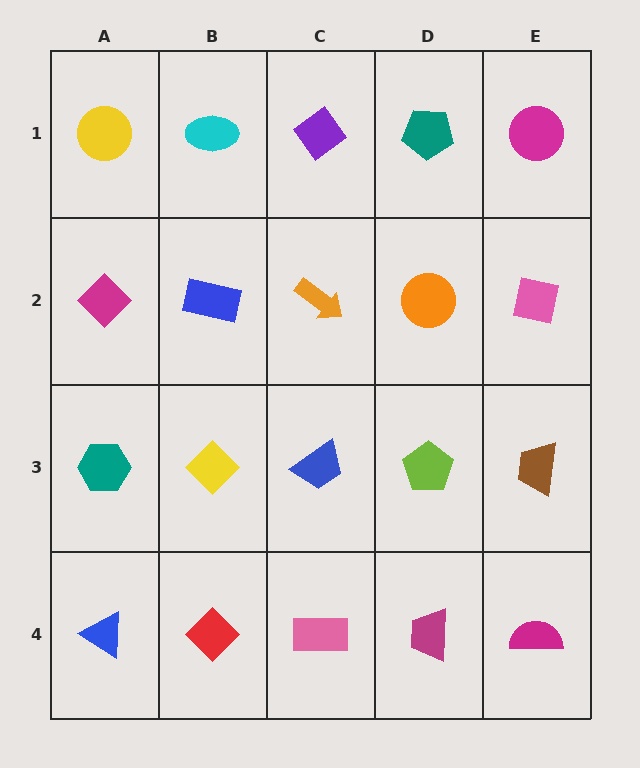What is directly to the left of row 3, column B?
A teal hexagon.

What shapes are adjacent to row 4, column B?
A yellow diamond (row 3, column B), a blue triangle (row 4, column A), a pink rectangle (row 4, column C).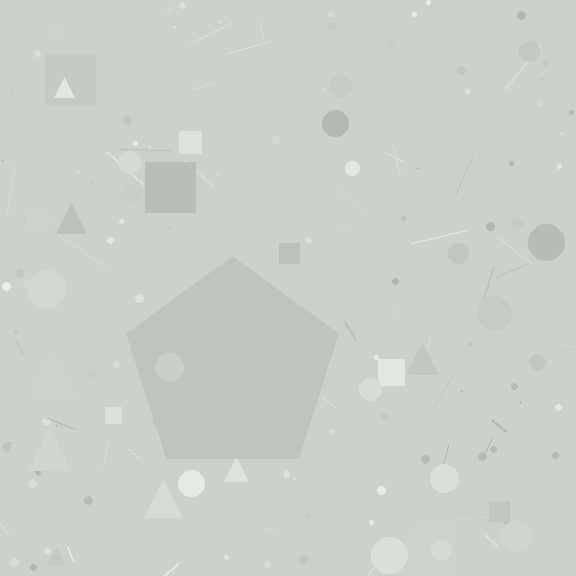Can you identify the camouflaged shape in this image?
The camouflaged shape is a pentagon.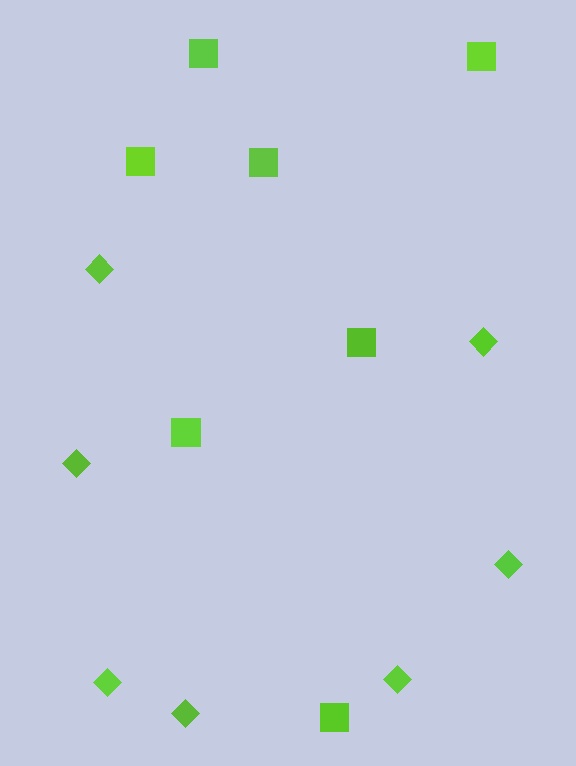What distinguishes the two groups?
There are 2 groups: one group of squares (7) and one group of diamonds (7).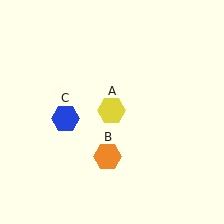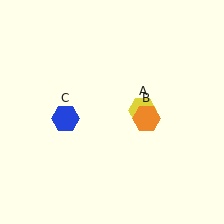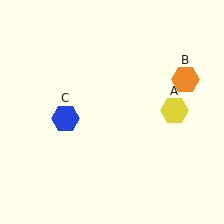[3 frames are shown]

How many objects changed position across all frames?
2 objects changed position: yellow hexagon (object A), orange hexagon (object B).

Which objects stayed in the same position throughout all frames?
Blue hexagon (object C) remained stationary.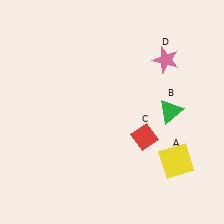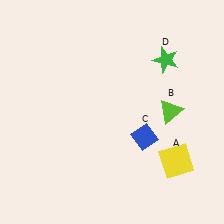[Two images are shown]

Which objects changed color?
B changed from green to lime. C changed from red to blue. D changed from pink to green.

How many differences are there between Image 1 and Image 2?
There are 3 differences between the two images.